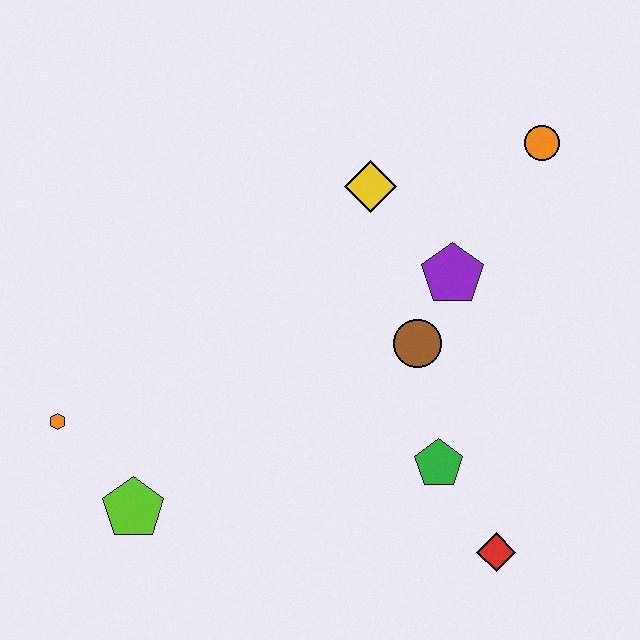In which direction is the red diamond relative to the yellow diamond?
The red diamond is below the yellow diamond.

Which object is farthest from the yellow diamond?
The lime pentagon is farthest from the yellow diamond.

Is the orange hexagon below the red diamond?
No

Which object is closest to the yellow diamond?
The purple pentagon is closest to the yellow diamond.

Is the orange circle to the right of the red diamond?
Yes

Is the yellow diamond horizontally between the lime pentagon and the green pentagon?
Yes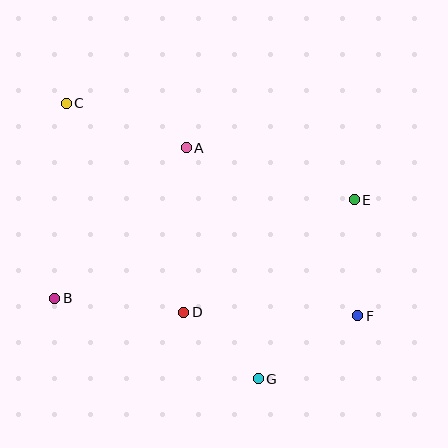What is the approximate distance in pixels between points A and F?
The distance between A and F is approximately 240 pixels.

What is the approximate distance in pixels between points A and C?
The distance between A and C is approximately 128 pixels.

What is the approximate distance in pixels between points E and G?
The distance between E and G is approximately 203 pixels.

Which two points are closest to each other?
Points D and G are closest to each other.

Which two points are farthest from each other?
Points C and F are farthest from each other.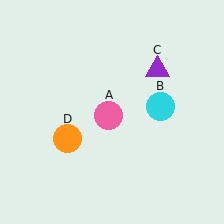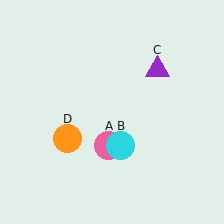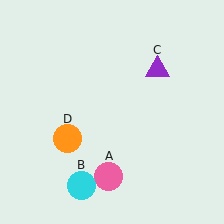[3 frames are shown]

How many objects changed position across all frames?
2 objects changed position: pink circle (object A), cyan circle (object B).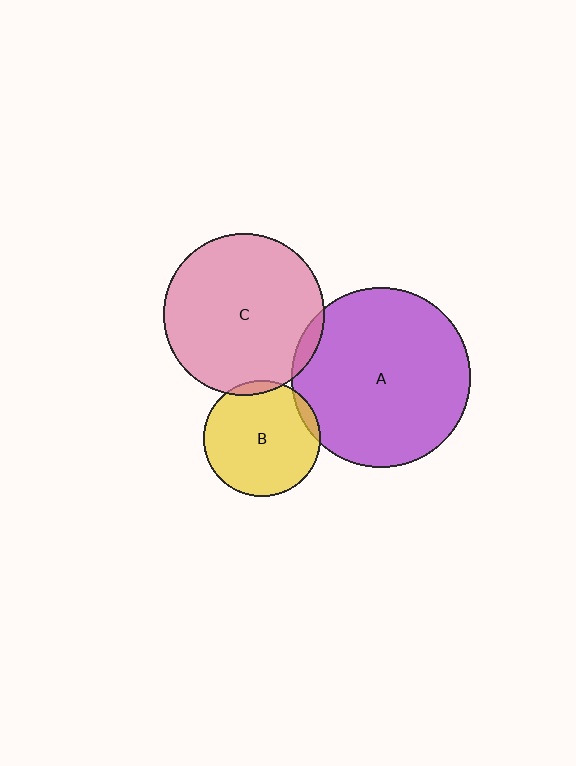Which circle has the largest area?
Circle A (purple).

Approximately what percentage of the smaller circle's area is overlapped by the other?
Approximately 5%.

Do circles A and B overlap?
Yes.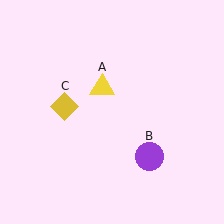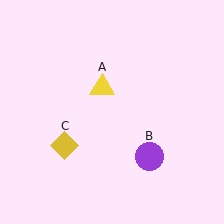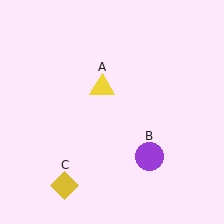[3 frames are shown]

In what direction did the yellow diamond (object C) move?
The yellow diamond (object C) moved down.